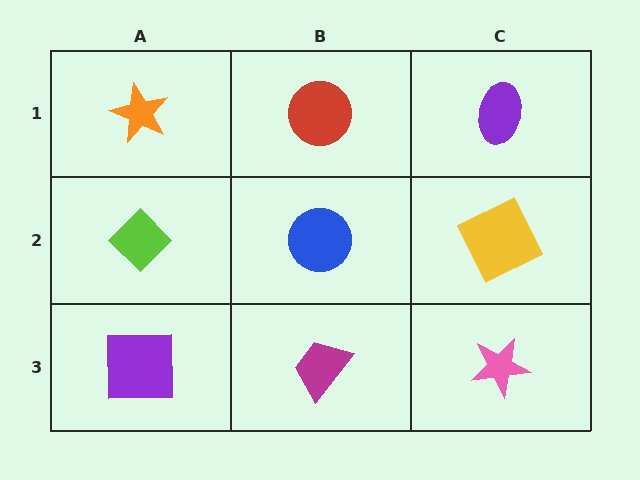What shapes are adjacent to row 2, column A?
An orange star (row 1, column A), a purple square (row 3, column A), a blue circle (row 2, column B).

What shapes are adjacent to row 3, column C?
A yellow square (row 2, column C), a magenta trapezoid (row 3, column B).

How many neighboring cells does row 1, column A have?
2.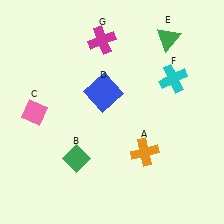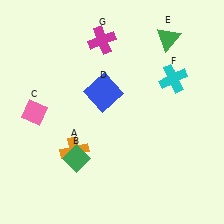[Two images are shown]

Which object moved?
The orange cross (A) moved left.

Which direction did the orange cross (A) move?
The orange cross (A) moved left.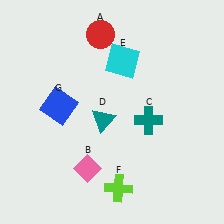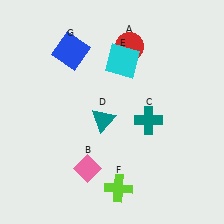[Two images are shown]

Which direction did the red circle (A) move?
The red circle (A) moved right.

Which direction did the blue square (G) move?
The blue square (G) moved up.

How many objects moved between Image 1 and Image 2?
2 objects moved between the two images.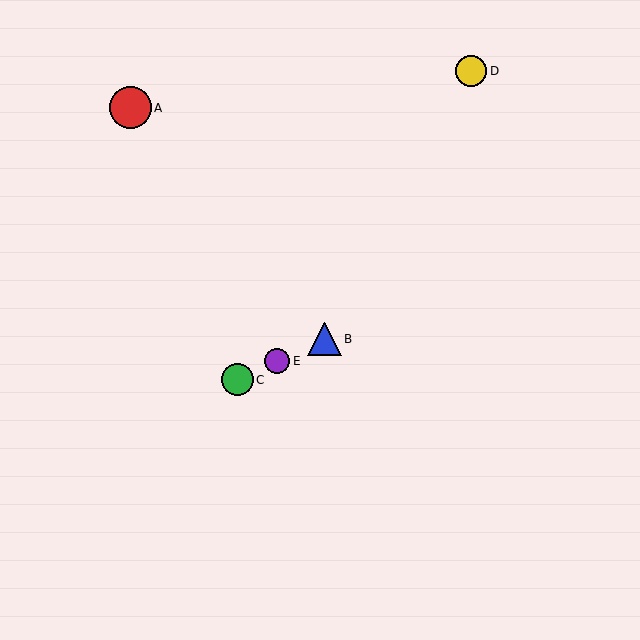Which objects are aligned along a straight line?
Objects B, C, E are aligned along a straight line.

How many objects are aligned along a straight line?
3 objects (B, C, E) are aligned along a straight line.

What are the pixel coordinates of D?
Object D is at (471, 71).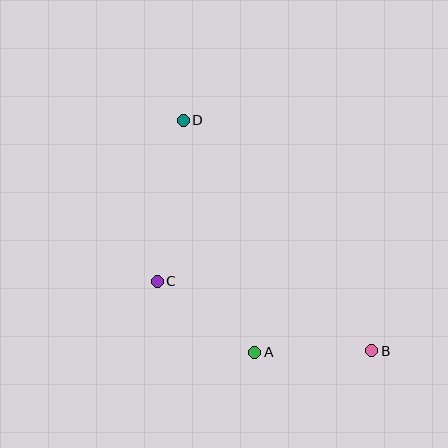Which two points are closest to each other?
Points A and B are closest to each other.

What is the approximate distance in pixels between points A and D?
The distance between A and D is approximately 242 pixels.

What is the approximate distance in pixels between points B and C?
The distance between B and C is approximately 225 pixels.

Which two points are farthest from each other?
Points B and D are farthest from each other.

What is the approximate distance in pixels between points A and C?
The distance between A and C is approximately 121 pixels.